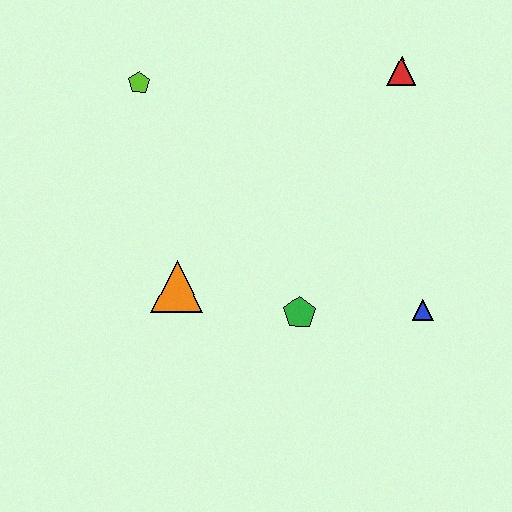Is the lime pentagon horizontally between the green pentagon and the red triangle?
No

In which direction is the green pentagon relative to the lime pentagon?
The green pentagon is below the lime pentagon.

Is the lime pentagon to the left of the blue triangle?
Yes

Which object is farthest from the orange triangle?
The red triangle is farthest from the orange triangle.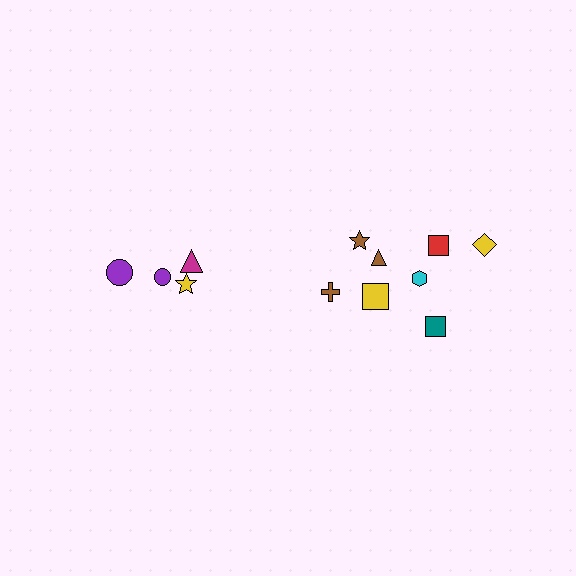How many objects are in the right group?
There are 8 objects.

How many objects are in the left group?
There are 4 objects.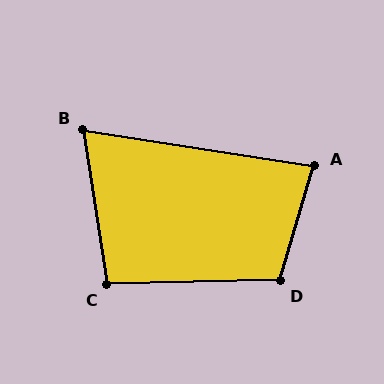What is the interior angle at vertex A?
Approximately 82 degrees (acute).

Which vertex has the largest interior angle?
D, at approximately 107 degrees.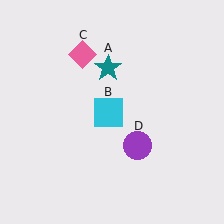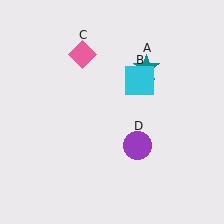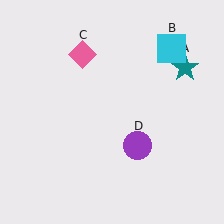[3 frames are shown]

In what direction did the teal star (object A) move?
The teal star (object A) moved right.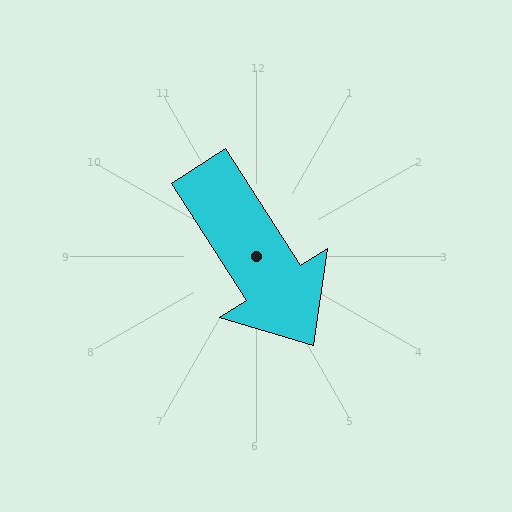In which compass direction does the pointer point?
Southeast.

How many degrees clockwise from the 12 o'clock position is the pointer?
Approximately 147 degrees.